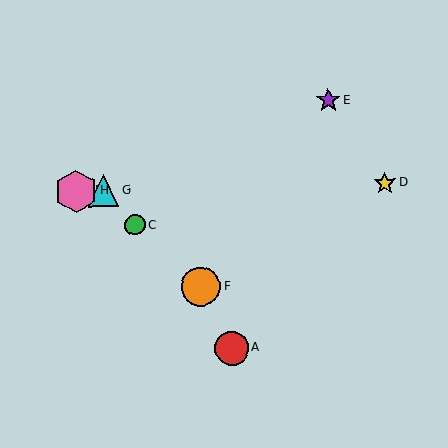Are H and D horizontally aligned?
Yes, both are at y≈191.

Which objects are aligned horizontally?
Objects B, D, G, H are aligned horizontally.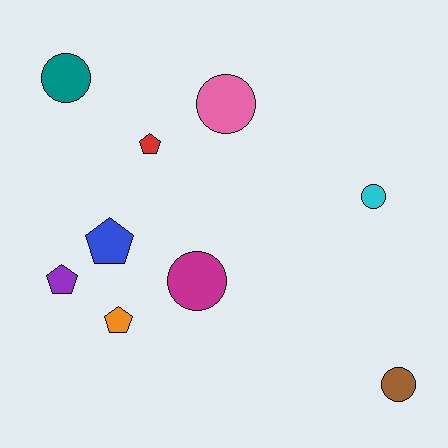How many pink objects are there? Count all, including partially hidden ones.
There is 1 pink object.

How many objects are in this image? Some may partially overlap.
There are 9 objects.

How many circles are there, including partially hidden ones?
There are 5 circles.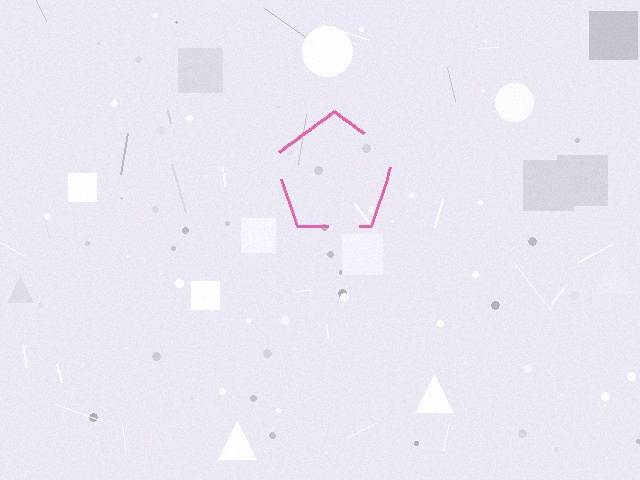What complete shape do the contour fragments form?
The contour fragments form a pentagon.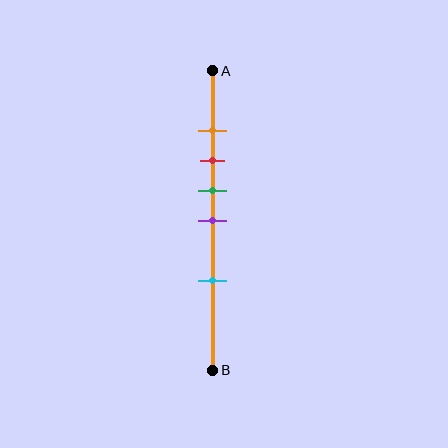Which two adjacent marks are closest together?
The orange and red marks are the closest adjacent pair.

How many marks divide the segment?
There are 5 marks dividing the segment.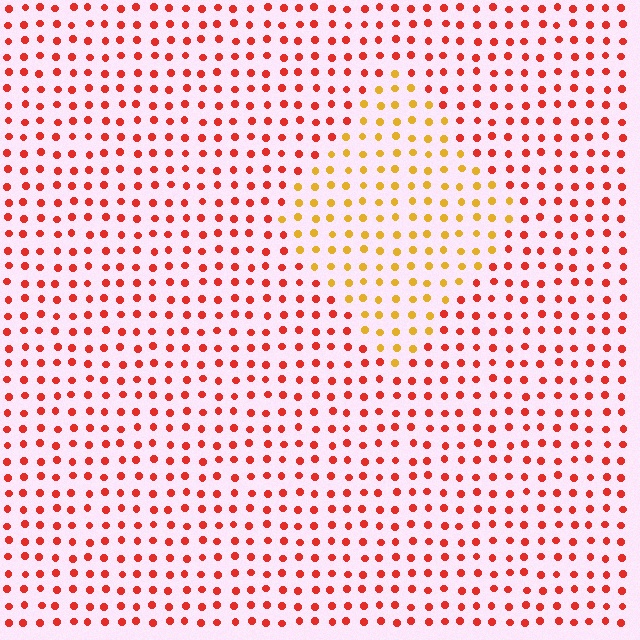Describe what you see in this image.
The image is filled with small red elements in a uniform arrangement. A diamond-shaped region is visible where the elements are tinted to a slightly different hue, forming a subtle color boundary.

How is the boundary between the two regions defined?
The boundary is defined purely by a slight shift in hue (about 42 degrees). Spacing, size, and orientation are identical on both sides.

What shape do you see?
I see a diamond.